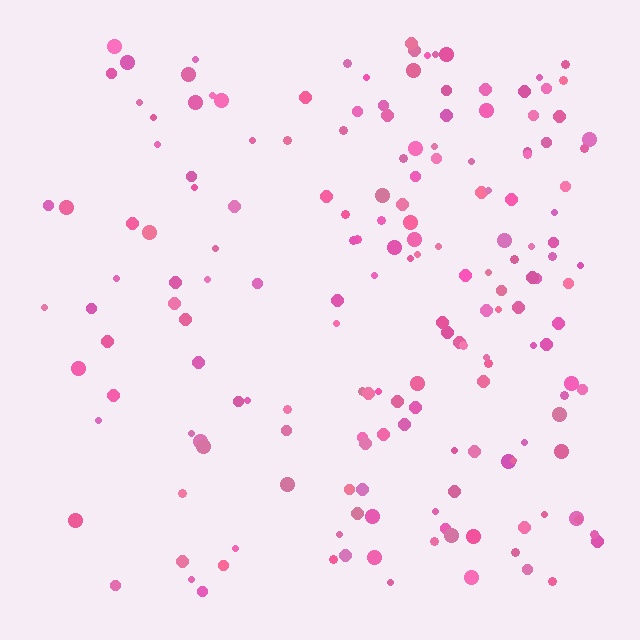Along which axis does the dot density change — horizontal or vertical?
Horizontal.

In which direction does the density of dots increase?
From left to right, with the right side densest.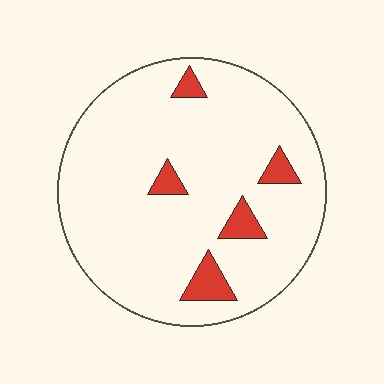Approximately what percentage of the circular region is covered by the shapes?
Approximately 10%.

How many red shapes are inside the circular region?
5.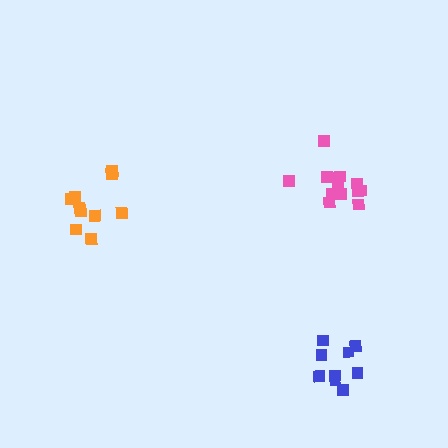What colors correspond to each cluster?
The clusters are colored: pink, blue, orange.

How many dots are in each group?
Group 1: 13 dots, Group 2: 9 dots, Group 3: 11 dots (33 total).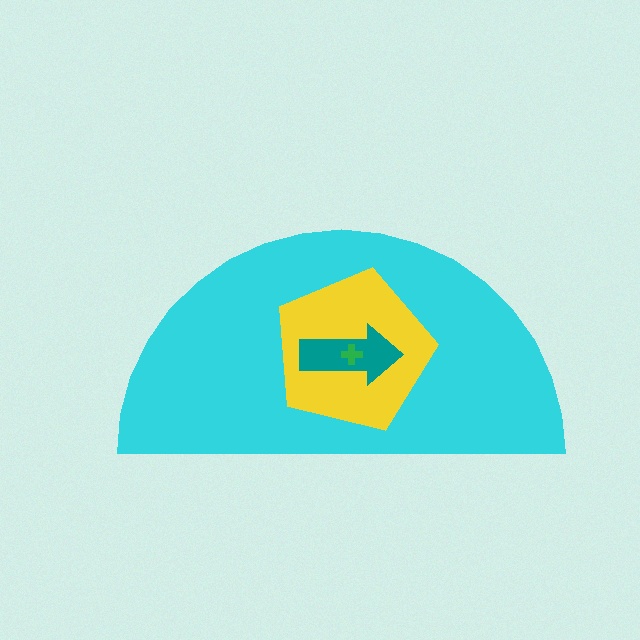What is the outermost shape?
The cyan semicircle.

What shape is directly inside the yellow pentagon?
The teal arrow.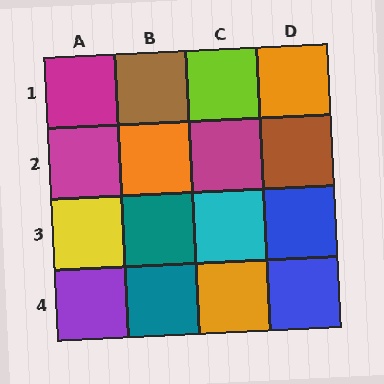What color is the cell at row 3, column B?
Teal.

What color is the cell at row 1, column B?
Brown.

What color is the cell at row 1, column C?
Lime.